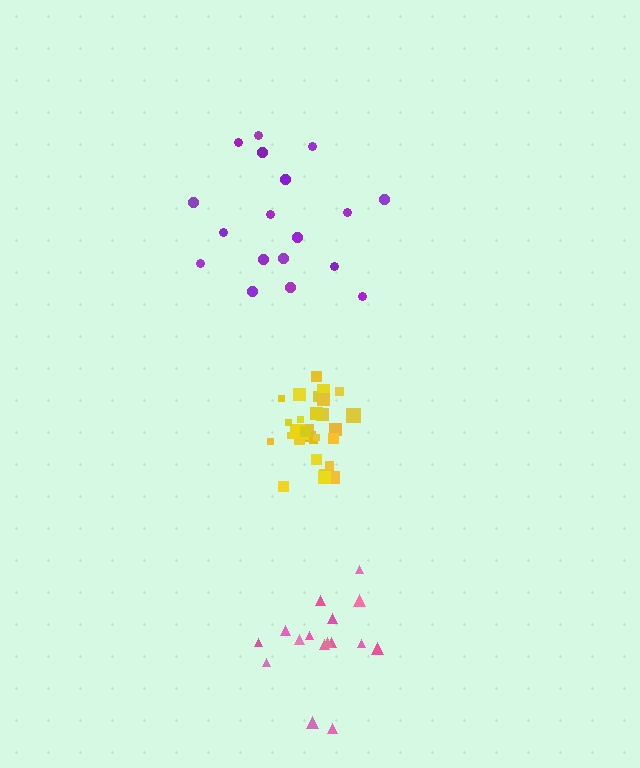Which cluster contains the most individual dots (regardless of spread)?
Yellow (31).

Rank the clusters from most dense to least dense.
yellow, pink, purple.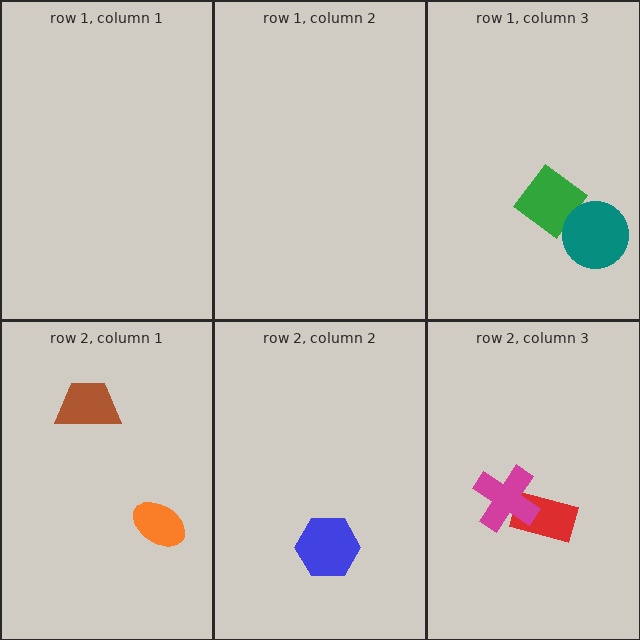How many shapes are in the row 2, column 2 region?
1.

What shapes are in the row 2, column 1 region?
The orange ellipse, the brown trapezoid.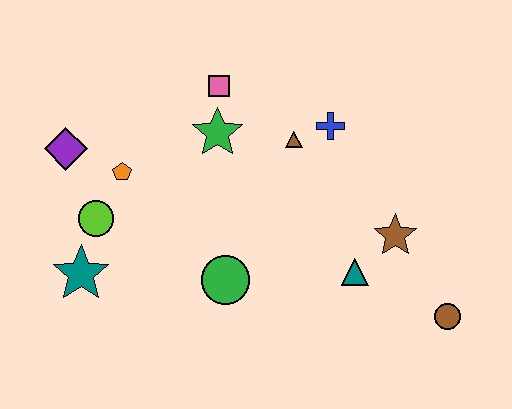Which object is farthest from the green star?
The brown circle is farthest from the green star.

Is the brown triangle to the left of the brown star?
Yes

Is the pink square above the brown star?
Yes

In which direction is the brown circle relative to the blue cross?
The brown circle is below the blue cross.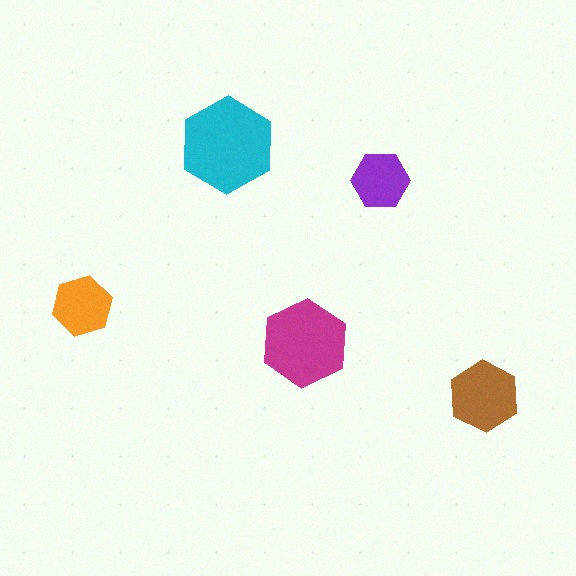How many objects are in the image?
There are 5 objects in the image.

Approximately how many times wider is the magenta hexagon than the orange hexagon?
About 1.5 times wider.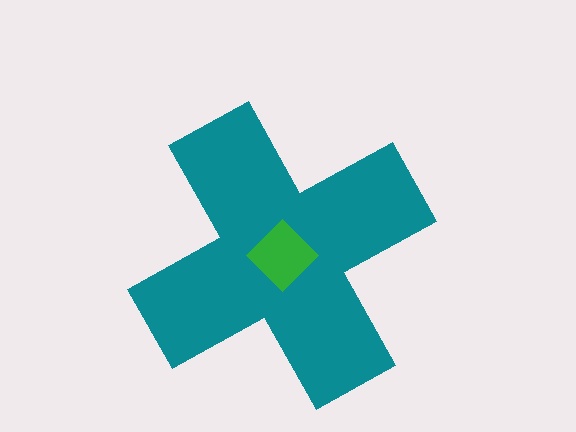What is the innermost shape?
The green diamond.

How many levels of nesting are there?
2.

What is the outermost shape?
The teal cross.